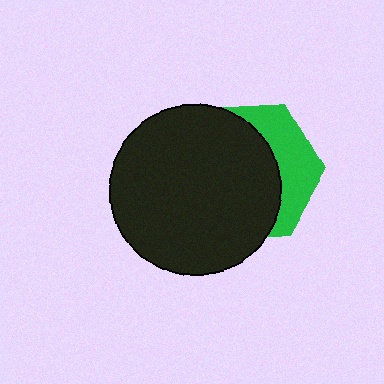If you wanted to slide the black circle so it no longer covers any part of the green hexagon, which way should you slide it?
Slide it left — that is the most direct way to separate the two shapes.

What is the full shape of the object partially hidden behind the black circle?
The partially hidden object is a green hexagon.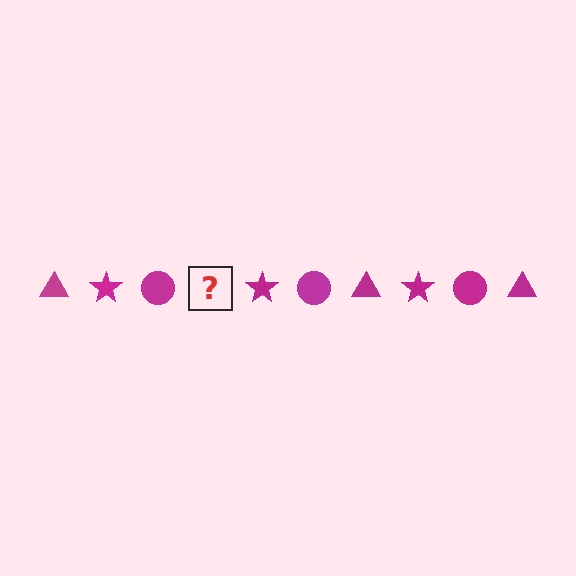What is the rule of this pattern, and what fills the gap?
The rule is that the pattern cycles through triangle, star, circle shapes in magenta. The gap should be filled with a magenta triangle.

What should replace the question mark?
The question mark should be replaced with a magenta triangle.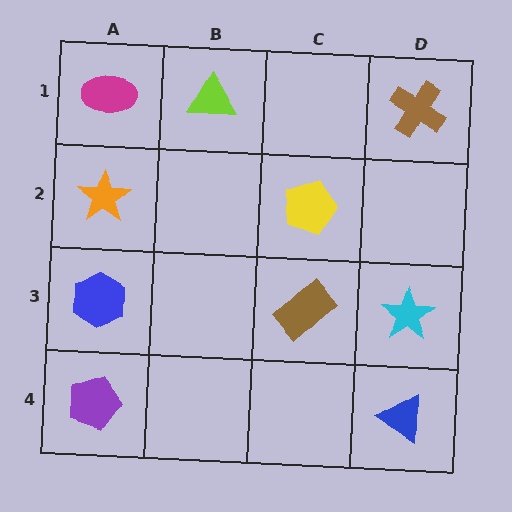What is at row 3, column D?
A cyan star.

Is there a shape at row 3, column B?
No, that cell is empty.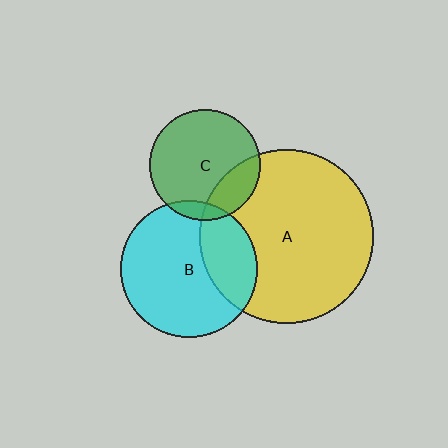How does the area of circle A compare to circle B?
Approximately 1.6 times.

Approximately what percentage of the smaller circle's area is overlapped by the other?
Approximately 10%.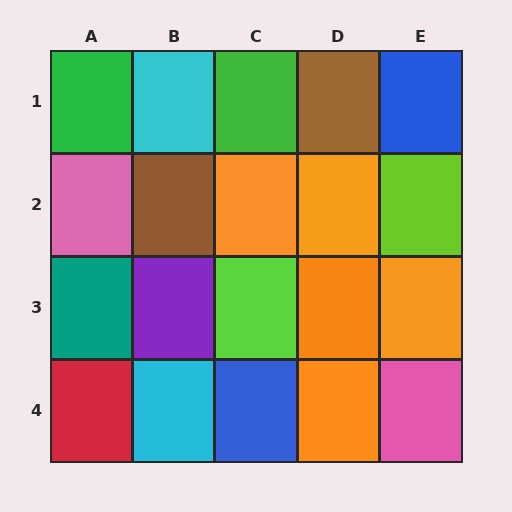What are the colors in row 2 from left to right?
Pink, brown, orange, orange, lime.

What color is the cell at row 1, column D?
Brown.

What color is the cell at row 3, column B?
Purple.